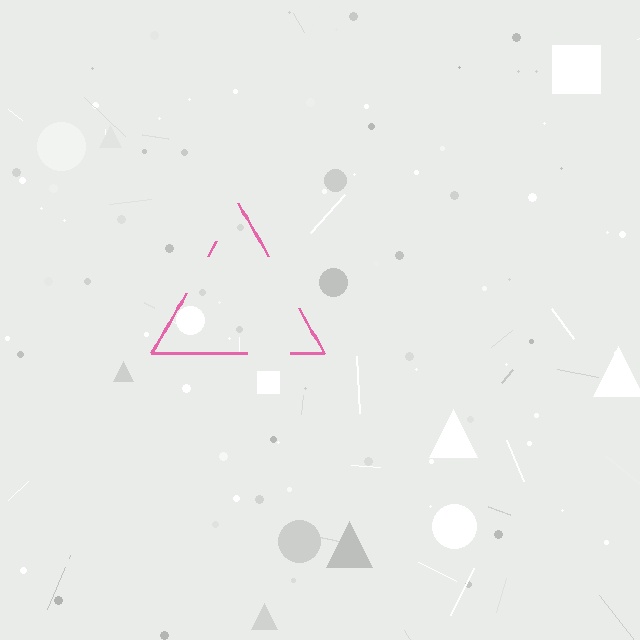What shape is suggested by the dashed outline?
The dashed outline suggests a triangle.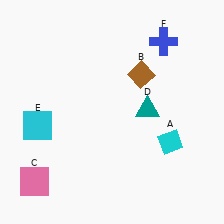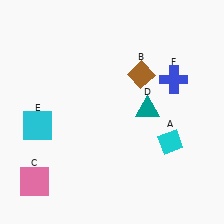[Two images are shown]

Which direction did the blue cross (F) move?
The blue cross (F) moved down.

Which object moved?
The blue cross (F) moved down.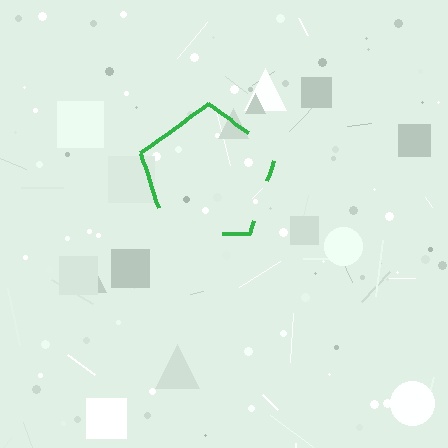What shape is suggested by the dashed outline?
The dashed outline suggests a pentagon.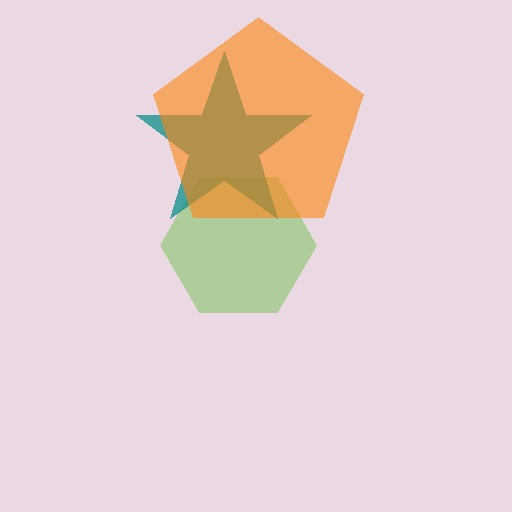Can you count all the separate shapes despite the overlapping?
Yes, there are 3 separate shapes.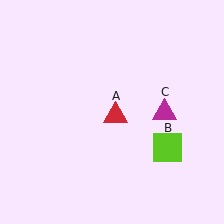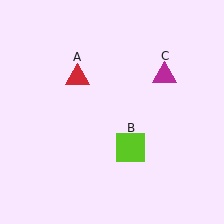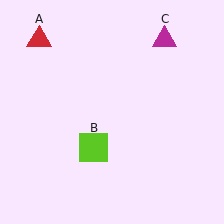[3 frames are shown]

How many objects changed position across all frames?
3 objects changed position: red triangle (object A), lime square (object B), magenta triangle (object C).